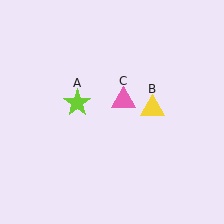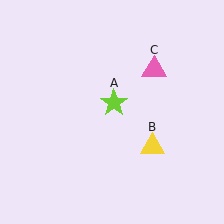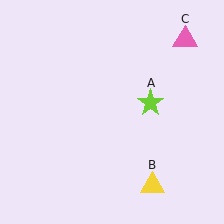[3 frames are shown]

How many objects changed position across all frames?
3 objects changed position: lime star (object A), yellow triangle (object B), pink triangle (object C).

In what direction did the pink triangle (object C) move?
The pink triangle (object C) moved up and to the right.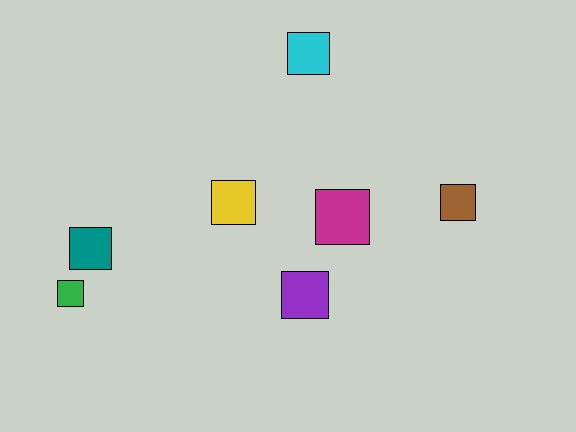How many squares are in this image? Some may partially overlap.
There are 7 squares.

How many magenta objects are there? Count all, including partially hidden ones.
There is 1 magenta object.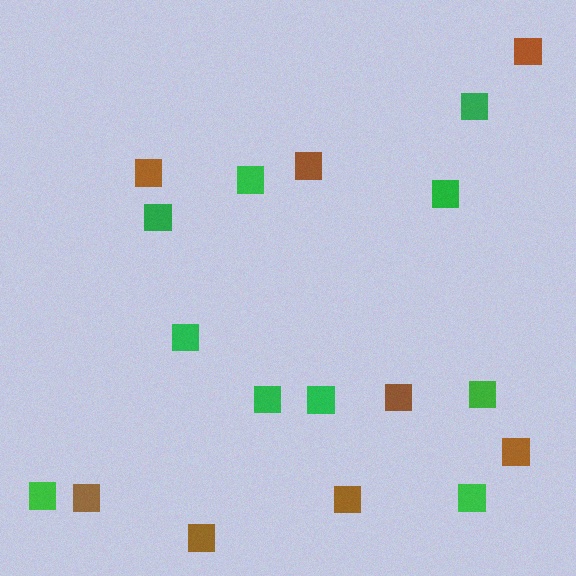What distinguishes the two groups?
There are 2 groups: one group of green squares (10) and one group of brown squares (8).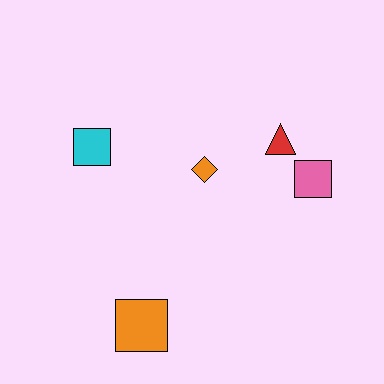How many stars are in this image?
There are no stars.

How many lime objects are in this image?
There are no lime objects.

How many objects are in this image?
There are 5 objects.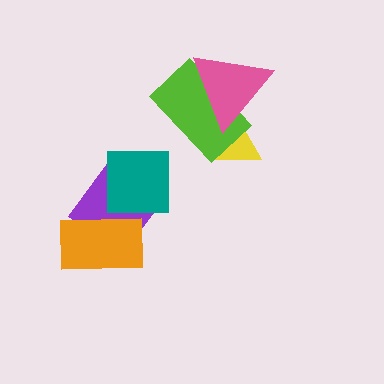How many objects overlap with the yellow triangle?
2 objects overlap with the yellow triangle.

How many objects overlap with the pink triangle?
2 objects overlap with the pink triangle.